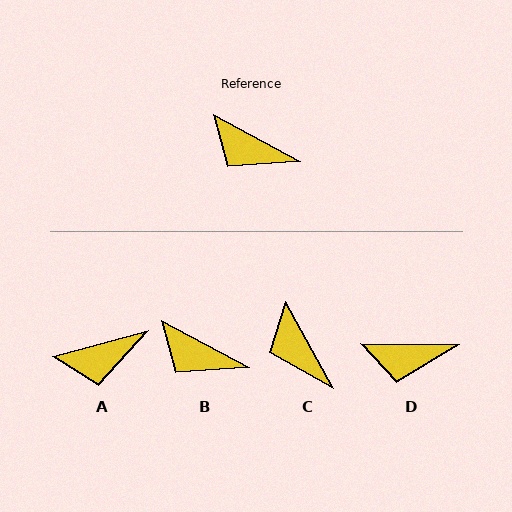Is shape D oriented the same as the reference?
No, it is off by about 27 degrees.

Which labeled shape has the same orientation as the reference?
B.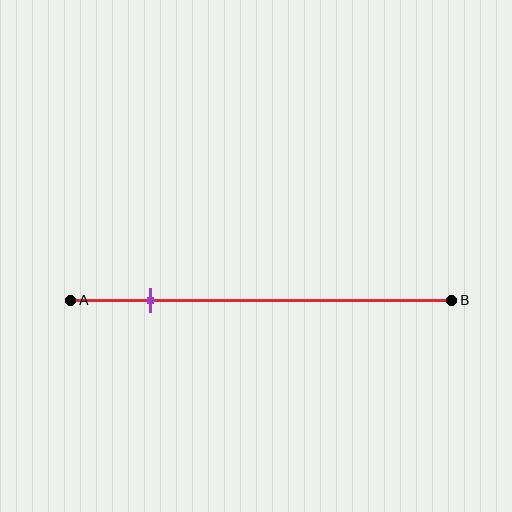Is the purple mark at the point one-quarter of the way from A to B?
No, the mark is at about 20% from A, not at the 25% one-quarter point.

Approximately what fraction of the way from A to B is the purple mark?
The purple mark is approximately 20% of the way from A to B.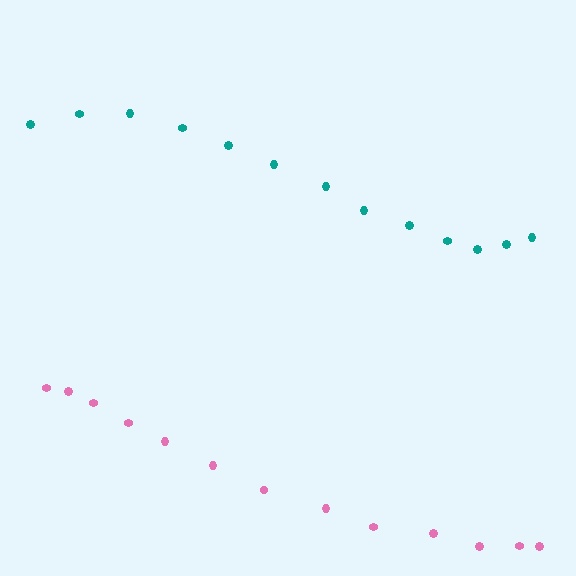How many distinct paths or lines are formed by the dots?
There are 2 distinct paths.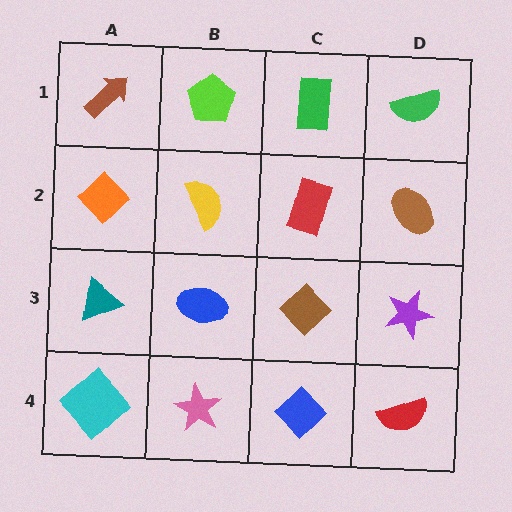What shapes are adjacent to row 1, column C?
A red rectangle (row 2, column C), a lime pentagon (row 1, column B), a green semicircle (row 1, column D).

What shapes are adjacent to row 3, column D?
A brown ellipse (row 2, column D), a red semicircle (row 4, column D), a brown diamond (row 3, column C).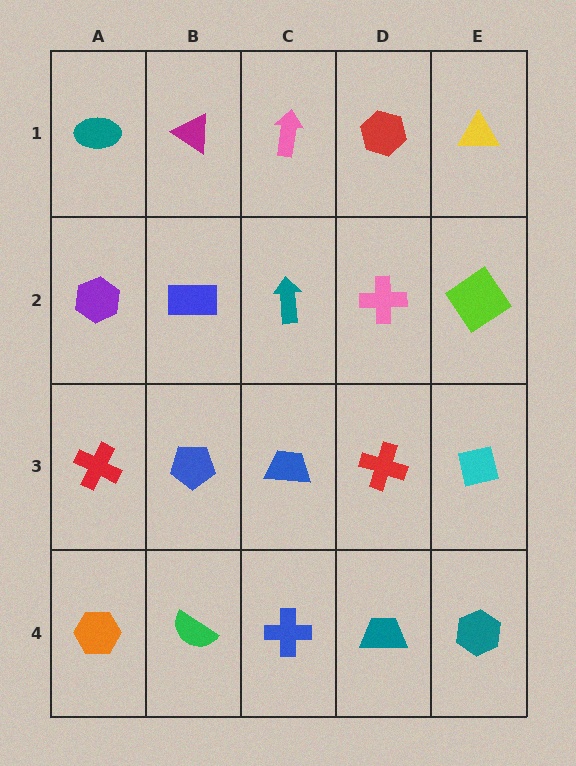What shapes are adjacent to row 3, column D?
A pink cross (row 2, column D), a teal trapezoid (row 4, column D), a blue trapezoid (row 3, column C), a cyan square (row 3, column E).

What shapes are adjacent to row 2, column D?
A red hexagon (row 1, column D), a red cross (row 3, column D), a teal arrow (row 2, column C), a lime diamond (row 2, column E).